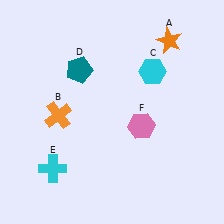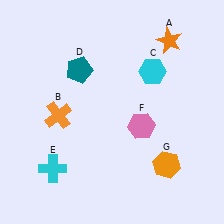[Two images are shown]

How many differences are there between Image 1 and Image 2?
There is 1 difference between the two images.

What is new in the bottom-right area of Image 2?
An orange hexagon (G) was added in the bottom-right area of Image 2.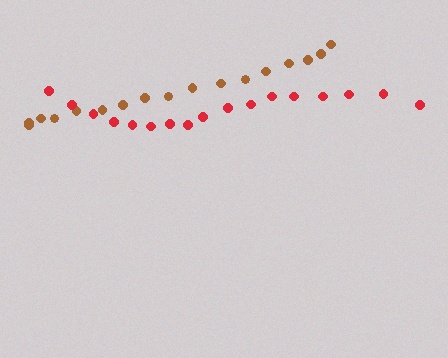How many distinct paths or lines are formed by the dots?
There are 2 distinct paths.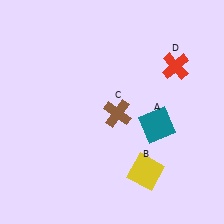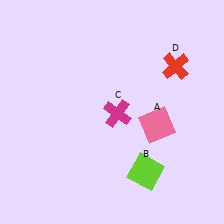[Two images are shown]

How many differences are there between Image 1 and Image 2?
There are 3 differences between the two images.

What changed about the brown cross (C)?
In Image 1, C is brown. In Image 2, it changed to magenta.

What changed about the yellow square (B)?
In Image 1, B is yellow. In Image 2, it changed to lime.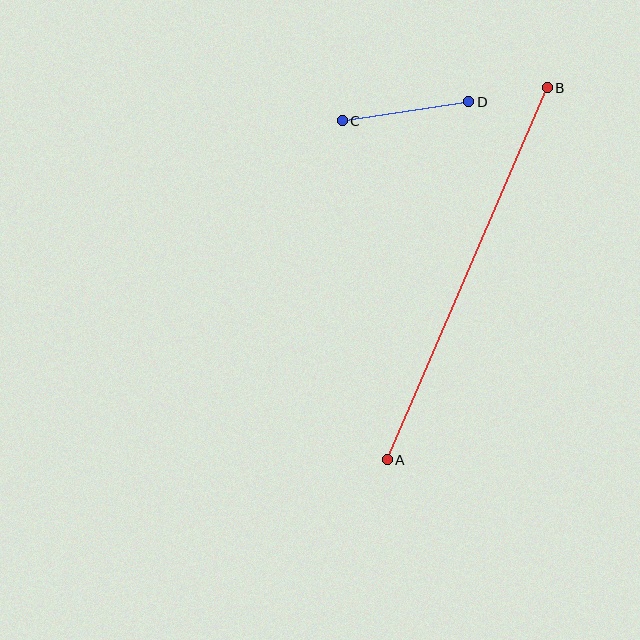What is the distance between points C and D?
The distance is approximately 128 pixels.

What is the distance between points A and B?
The distance is approximately 405 pixels.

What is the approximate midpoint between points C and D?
The midpoint is at approximately (406, 111) pixels.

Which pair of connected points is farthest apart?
Points A and B are farthest apart.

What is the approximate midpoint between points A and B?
The midpoint is at approximately (467, 274) pixels.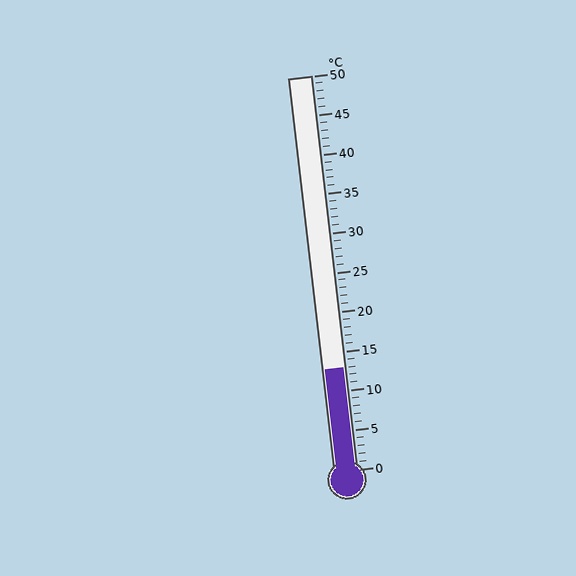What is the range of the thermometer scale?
The thermometer scale ranges from 0°C to 50°C.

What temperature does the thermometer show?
The thermometer shows approximately 13°C.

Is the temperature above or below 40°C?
The temperature is below 40°C.